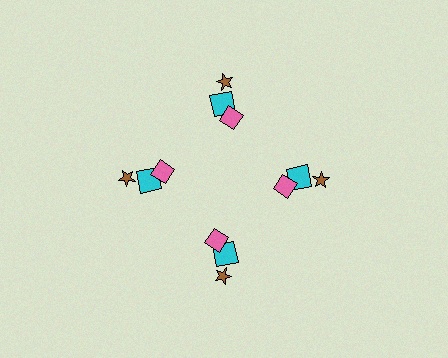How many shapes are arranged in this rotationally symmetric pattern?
There are 12 shapes, arranged in 4 groups of 3.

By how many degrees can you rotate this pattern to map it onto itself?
The pattern maps onto itself every 90 degrees of rotation.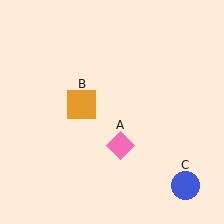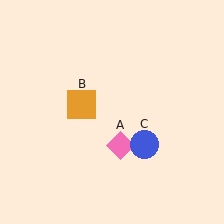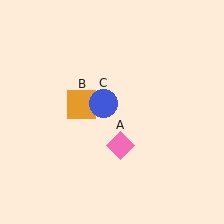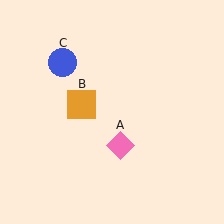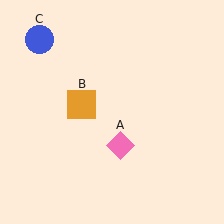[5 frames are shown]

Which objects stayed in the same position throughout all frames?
Pink diamond (object A) and orange square (object B) remained stationary.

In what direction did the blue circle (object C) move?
The blue circle (object C) moved up and to the left.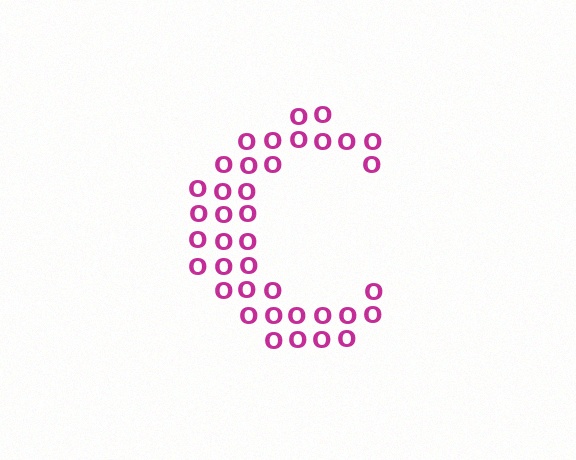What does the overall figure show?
The overall figure shows the letter C.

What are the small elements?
The small elements are letter O's.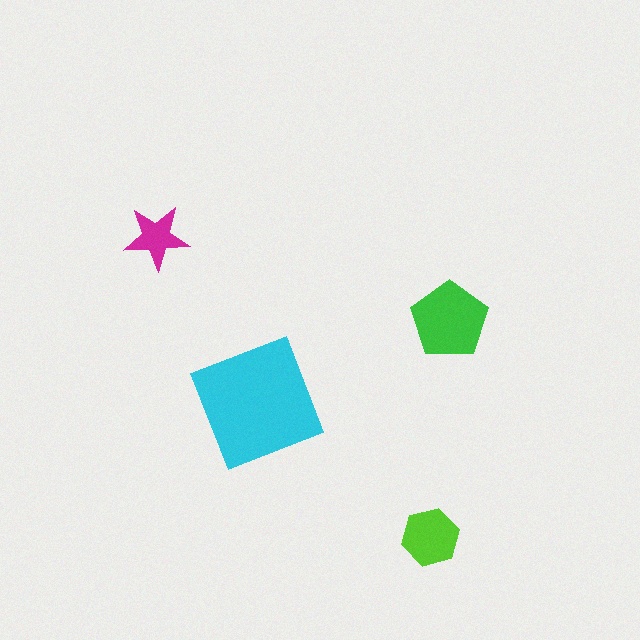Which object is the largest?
The cyan square.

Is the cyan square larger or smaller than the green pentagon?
Larger.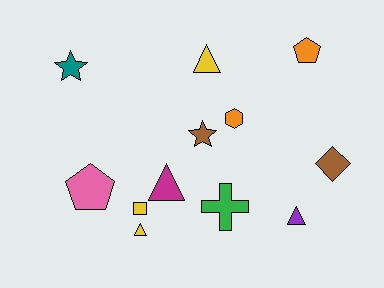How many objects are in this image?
There are 12 objects.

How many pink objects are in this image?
There is 1 pink object.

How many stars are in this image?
There are 2 stars.